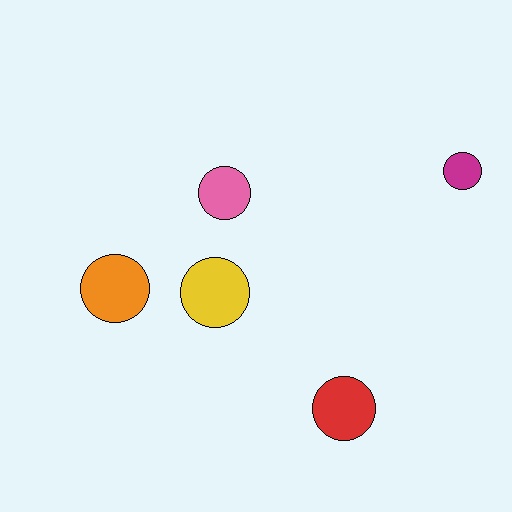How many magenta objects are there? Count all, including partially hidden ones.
There is 1 magenta object.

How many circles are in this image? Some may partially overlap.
There are 5 circles.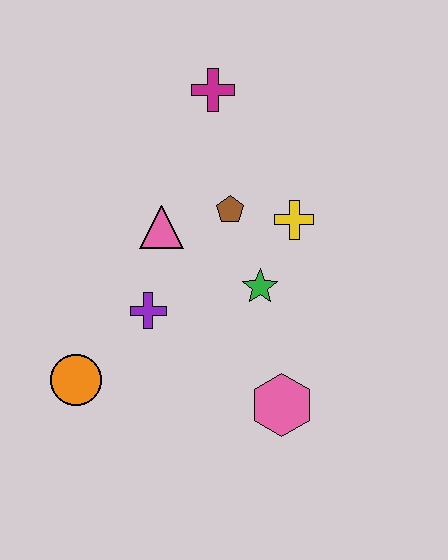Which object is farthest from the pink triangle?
The pink hexagon is farthest from the pink triangle.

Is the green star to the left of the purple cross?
No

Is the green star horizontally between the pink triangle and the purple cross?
No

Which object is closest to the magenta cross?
The brown pentagon is closest to the magenta cross.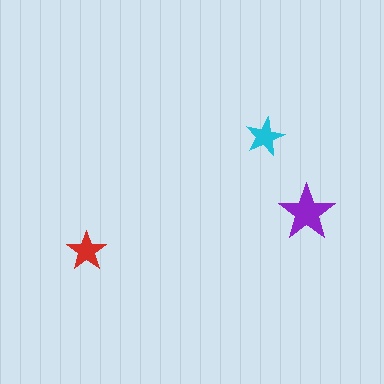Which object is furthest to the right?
The purple star is rightmost.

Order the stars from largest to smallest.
the purple one, the red one, the cyan one.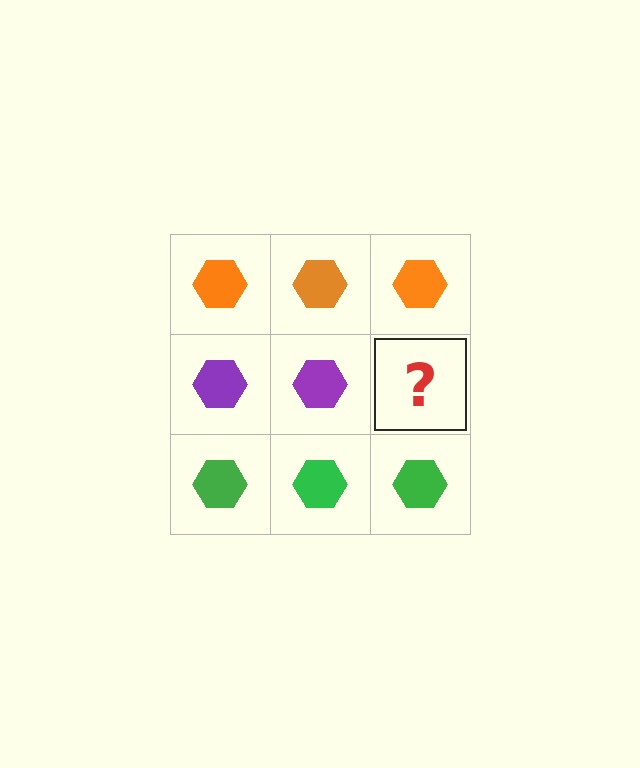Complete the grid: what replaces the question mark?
The question mark should be replaced with a purple hexagon.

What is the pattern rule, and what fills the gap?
The rule is that each row has a consistent color. The gap should be filled with a purple hexagon.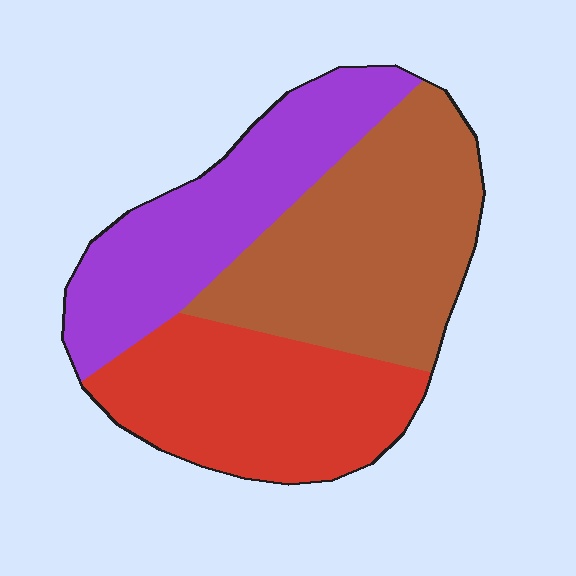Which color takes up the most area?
Brown, at roughly 40%.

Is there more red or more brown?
Brown.